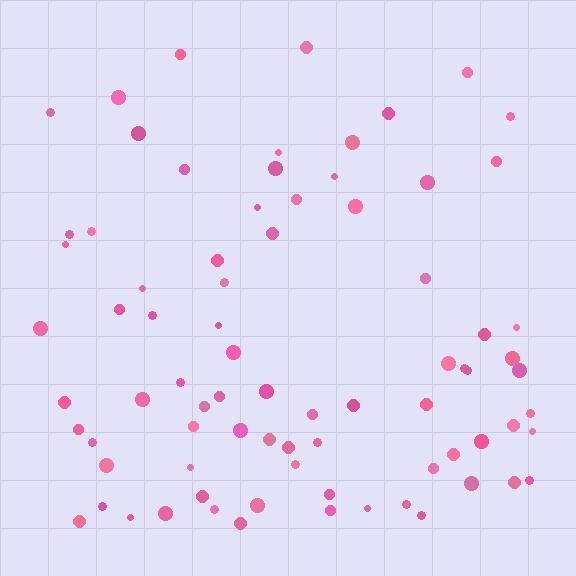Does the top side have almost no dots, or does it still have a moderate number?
Still a moderate number, just noticeably fewer than the bottom.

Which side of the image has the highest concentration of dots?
The bottom.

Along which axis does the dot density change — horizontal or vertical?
Vertical.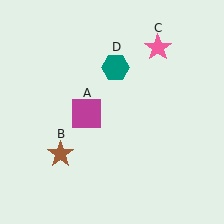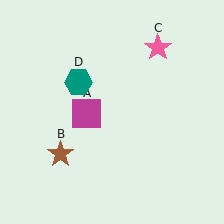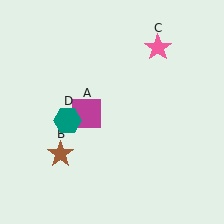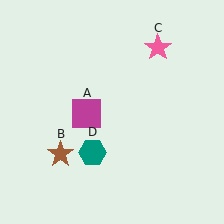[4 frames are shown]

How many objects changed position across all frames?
1 object changed position: teal hexagon (object D).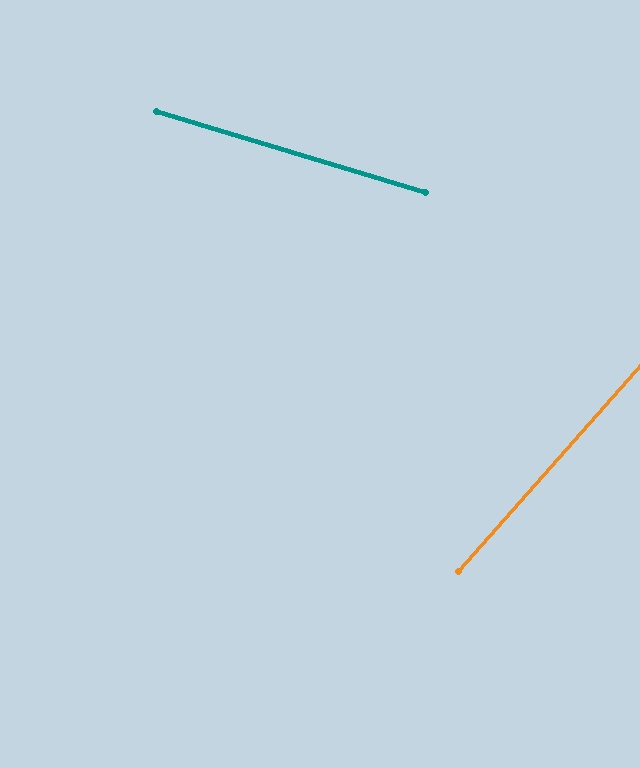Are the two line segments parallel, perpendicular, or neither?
Neither parallel nor perpendicular — they differ by about 65°.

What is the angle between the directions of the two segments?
Approximately 65 degrees.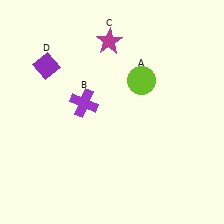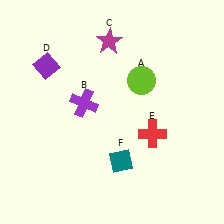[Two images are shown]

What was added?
A red cross (E), a teal diamond (F) were added in Image 2.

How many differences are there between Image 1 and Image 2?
There are 2 differences between the two images.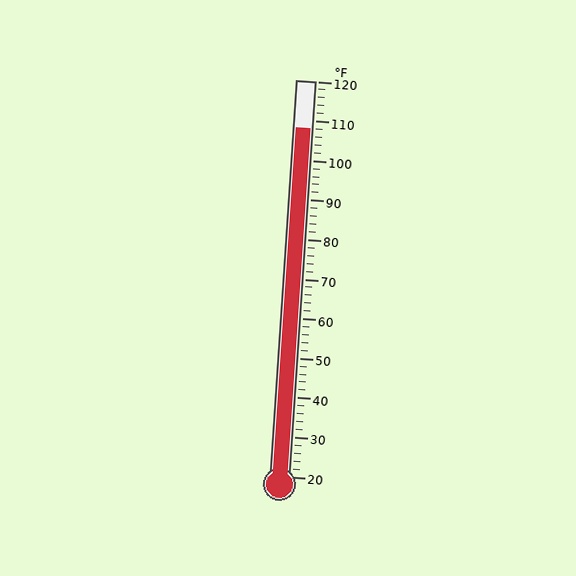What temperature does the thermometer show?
The thermometer shows approximately 108°F.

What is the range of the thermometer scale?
The thermometer scale ranges from 20°F to 120°F.